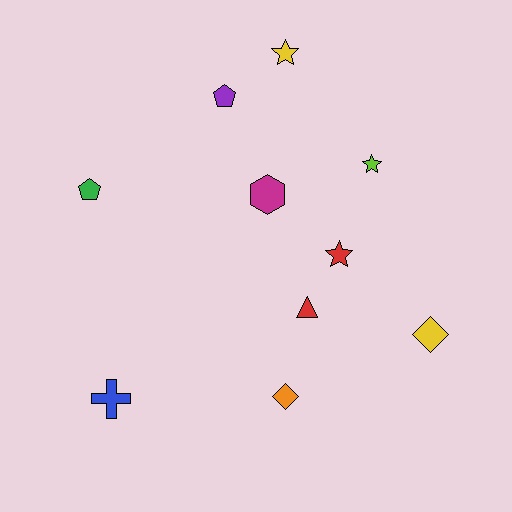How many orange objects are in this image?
There is 1 orange object.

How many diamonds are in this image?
There are 2 diamonds.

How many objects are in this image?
There are 10 objects.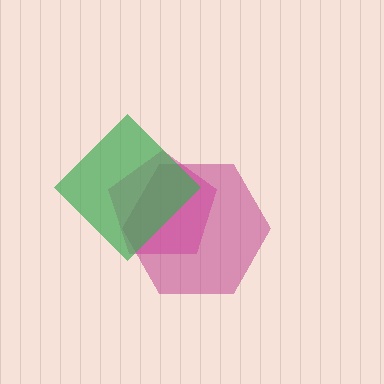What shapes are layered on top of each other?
The layered shapes are: a pink pentagon, a magenta hexagon, a green diamond.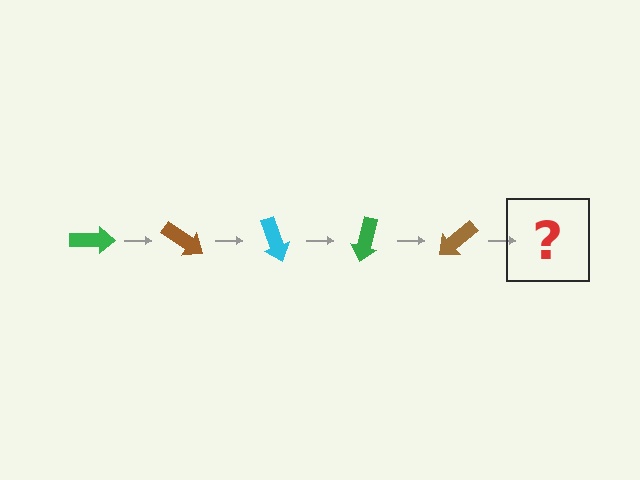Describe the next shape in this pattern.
It should be a cyan arrow, rotated 175 degrees from the start.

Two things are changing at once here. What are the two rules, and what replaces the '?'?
The two rules are that it rotates 35 degrees each step and the color cycles through green, brown, and cyan. The '?' should be a cyan arrow, rotated 175 degrees from the start.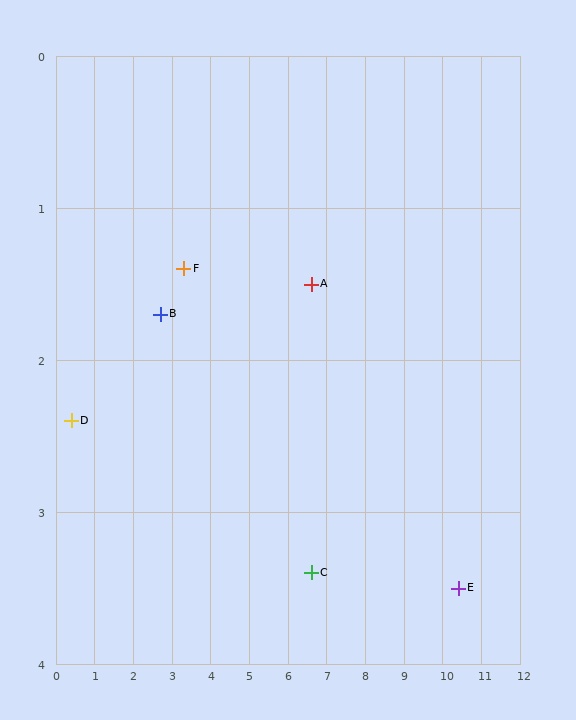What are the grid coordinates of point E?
Point E is at approximately (10.4, 3.5).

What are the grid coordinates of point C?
Point C is at approximately (6.6, 3.4).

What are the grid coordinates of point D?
Point D is at approximately (0.4, 2.4).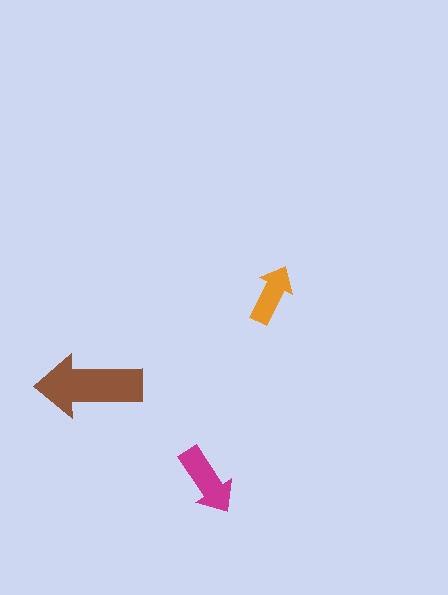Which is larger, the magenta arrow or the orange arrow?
The magenta one.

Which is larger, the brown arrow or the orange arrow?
The brown one.